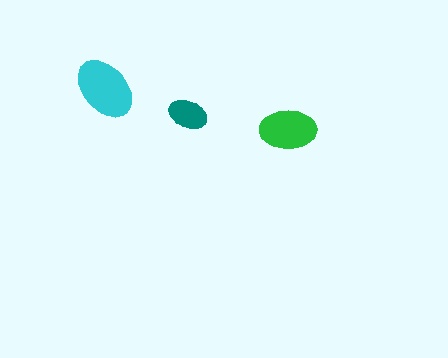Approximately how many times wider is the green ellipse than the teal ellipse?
About 1.5 times wider.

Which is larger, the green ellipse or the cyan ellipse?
The cyan one.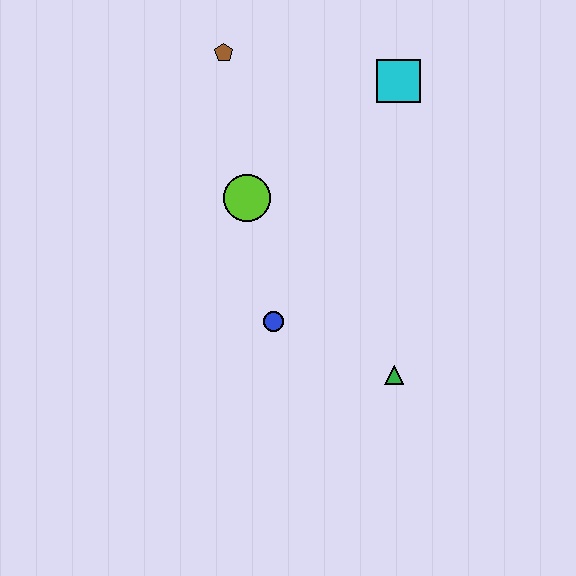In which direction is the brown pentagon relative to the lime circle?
The brown pentagon is above the lime circle.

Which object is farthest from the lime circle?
The green triangle is farthest from the lime circle.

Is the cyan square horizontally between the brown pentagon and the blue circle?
No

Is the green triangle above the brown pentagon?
No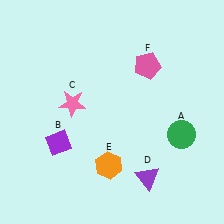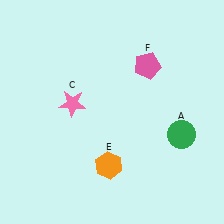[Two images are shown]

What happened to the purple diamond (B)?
The purple diamond (B) was removed in Image 2. It was in the bottom-left area of Image 1.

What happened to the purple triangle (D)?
The purple triangle (D) was removed in Image 2. It was in the bottom-right area of Image 1.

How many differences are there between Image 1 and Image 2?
There are 2 differences between the two images.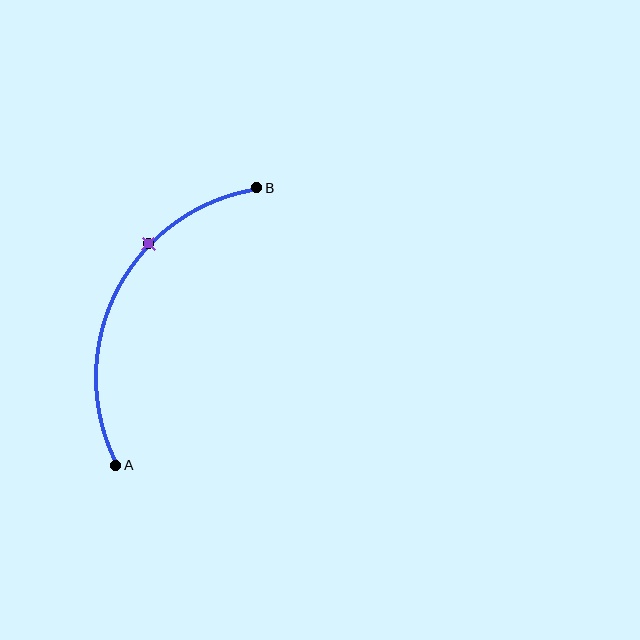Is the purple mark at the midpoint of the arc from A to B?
No. The purple mark lies on the arc but is closer to endpoint B. The arc midpoint would be at the point on the curve equidistant along the arc from both A and B.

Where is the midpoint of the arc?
The arc midpoint is the point on the curve farthest from the straight line joining A and B. It sits to the left of that line.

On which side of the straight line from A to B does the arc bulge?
The arc bulges to the left of the straight line connecting A and B.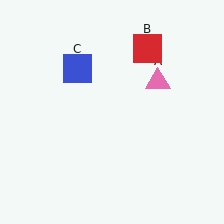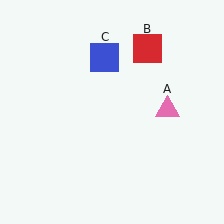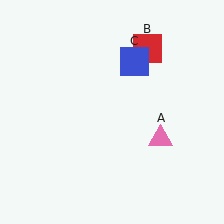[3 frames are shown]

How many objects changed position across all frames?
2 objects changed position: pink triangle (object A), blue square (object C).